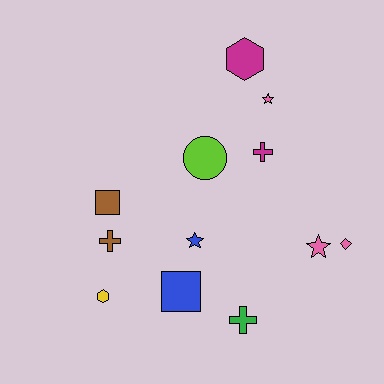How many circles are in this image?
There is 1 circle.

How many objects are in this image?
There are 12 objects.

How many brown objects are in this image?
There are 2 brown objects.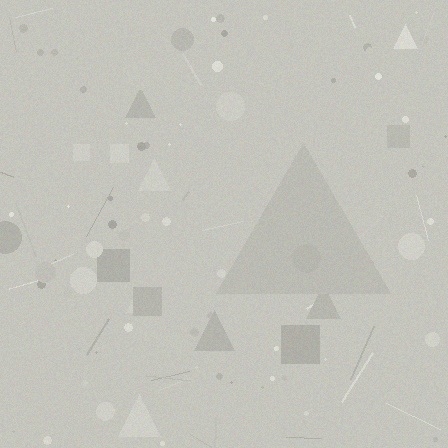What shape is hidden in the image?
A triangle is hidden in the image.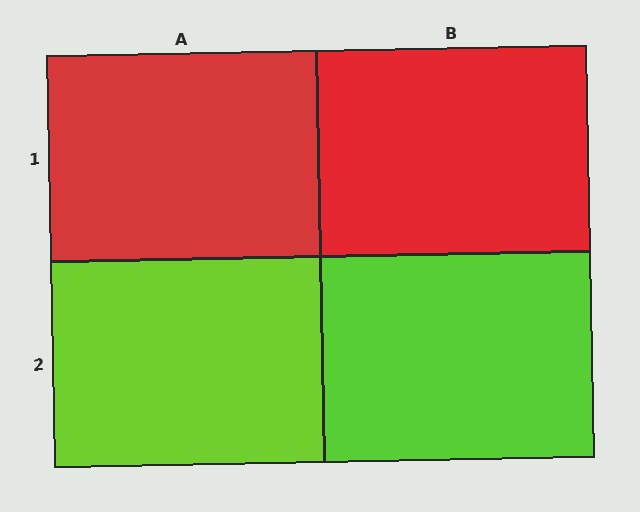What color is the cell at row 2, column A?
Lime.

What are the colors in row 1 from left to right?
Red, red.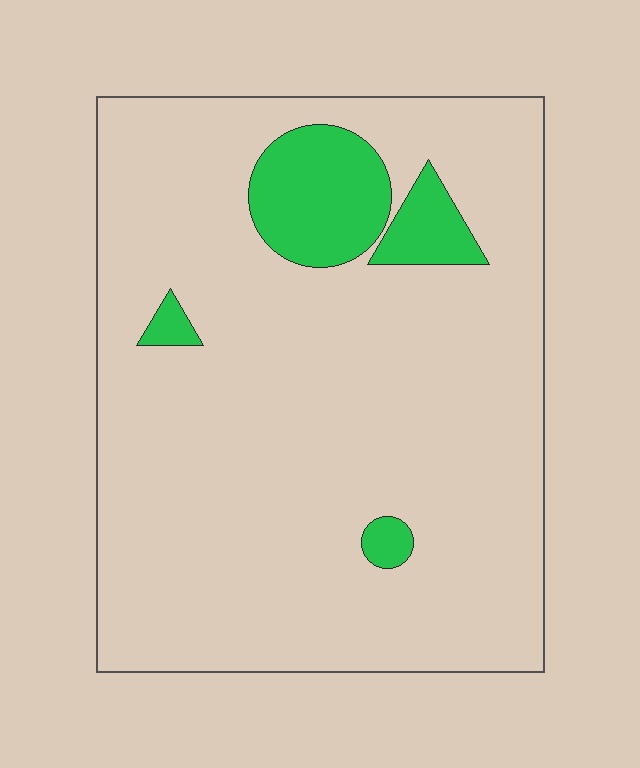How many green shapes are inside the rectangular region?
4.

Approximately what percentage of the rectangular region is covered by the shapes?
Approximately 10%.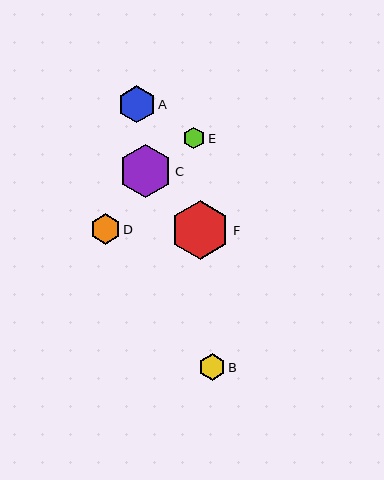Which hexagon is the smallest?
Hexagon E is the smallest with a size of approximately 21 pixels.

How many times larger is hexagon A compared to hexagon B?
Hexagon A is approximately 1.4 times the size of hexagon B.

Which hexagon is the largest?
Hexagon F is the largest with a size of approximately 59 pixels.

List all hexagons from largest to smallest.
From largest to smallest: F, C, A, D, B, E.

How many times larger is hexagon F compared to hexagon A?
Hexagon F is approximately 1.6 times the size of hexagon A.